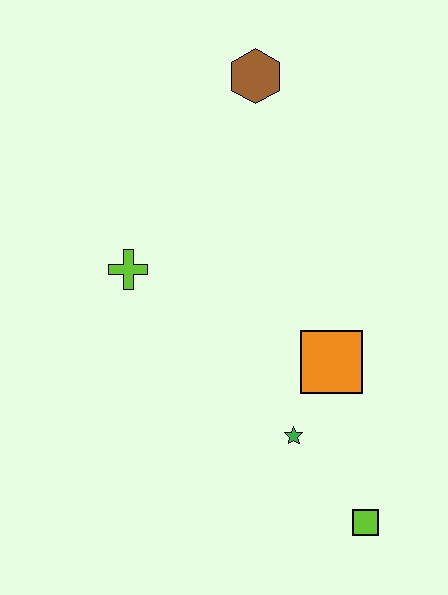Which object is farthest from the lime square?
The brown hexagon is farthest from the lime square.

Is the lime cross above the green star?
Yes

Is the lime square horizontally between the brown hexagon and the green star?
No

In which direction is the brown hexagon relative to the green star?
The brown hexagon is above the green star.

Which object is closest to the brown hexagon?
The lime cross is closest to the brown hexagon.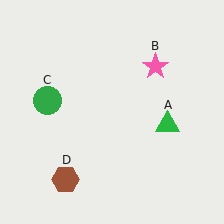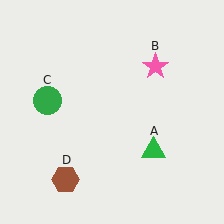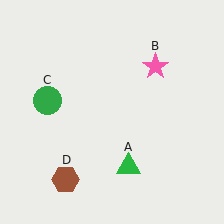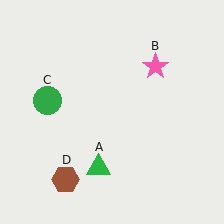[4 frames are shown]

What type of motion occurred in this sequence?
The green triangle (object A) rotated clockwise around the center of the scene.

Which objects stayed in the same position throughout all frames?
Pink star (object B) and green circle (object C) and brown hexagon (object D) remained stationary.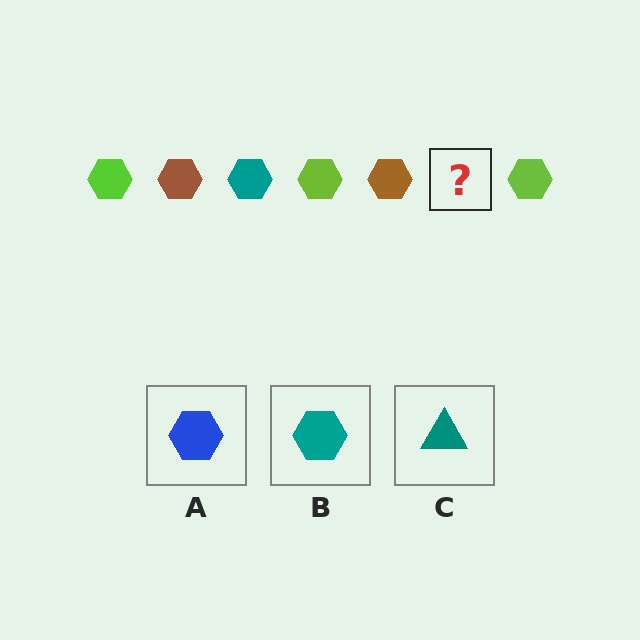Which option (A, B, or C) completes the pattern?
B.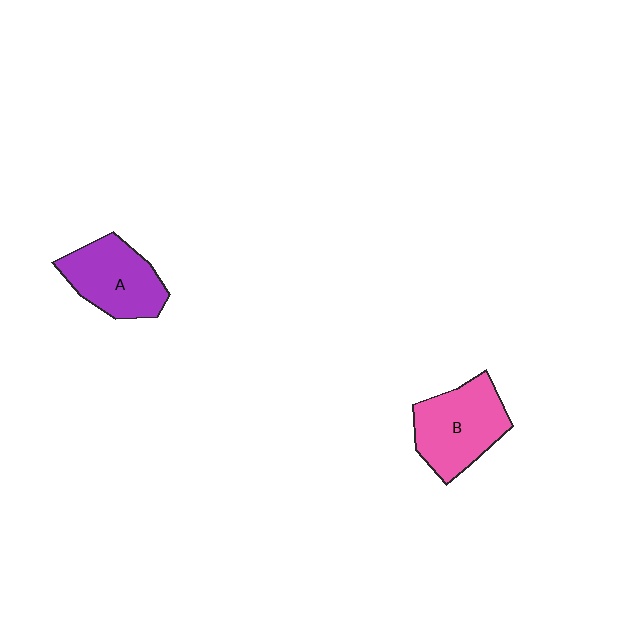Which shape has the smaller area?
Shape A (purple).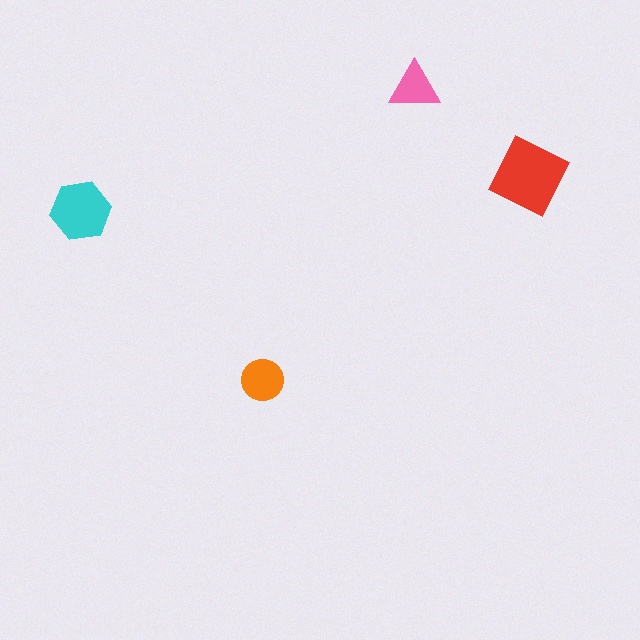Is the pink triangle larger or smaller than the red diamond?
Smaller.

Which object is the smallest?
The pink triangle.